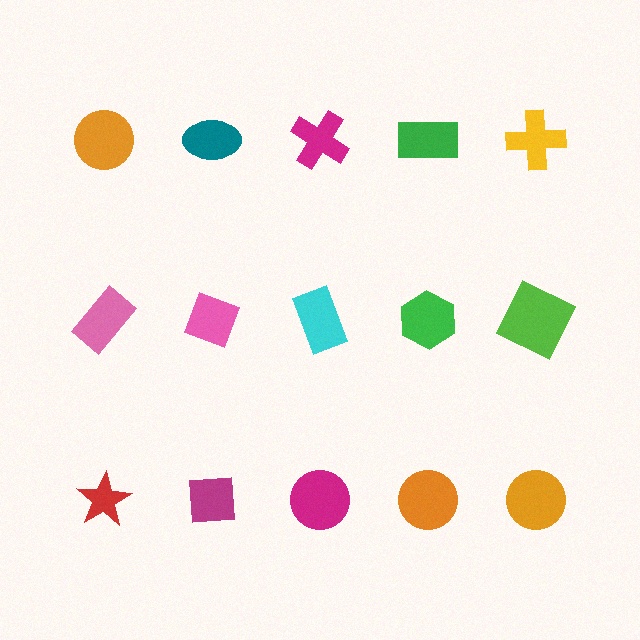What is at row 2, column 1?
A pink rectangle.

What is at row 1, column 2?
A teal ellipse.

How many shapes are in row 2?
5 shapes.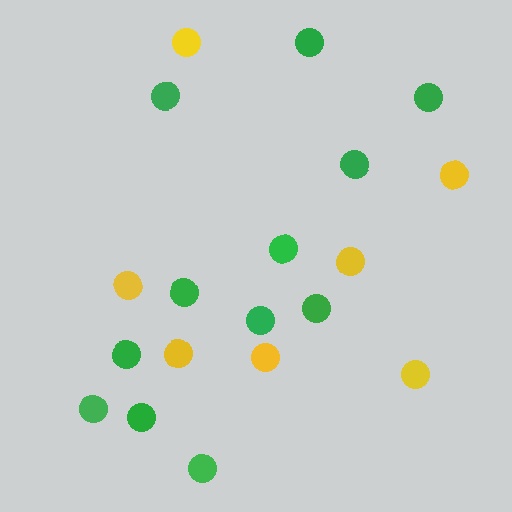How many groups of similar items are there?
There are 2 groups: one group of green circles (12) and one group of yellow circles (7).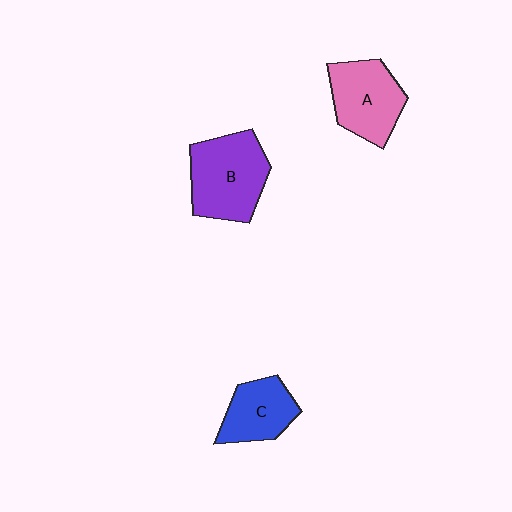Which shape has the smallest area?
Shape C (blue).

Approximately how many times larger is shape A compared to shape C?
Approximately 1.3 times.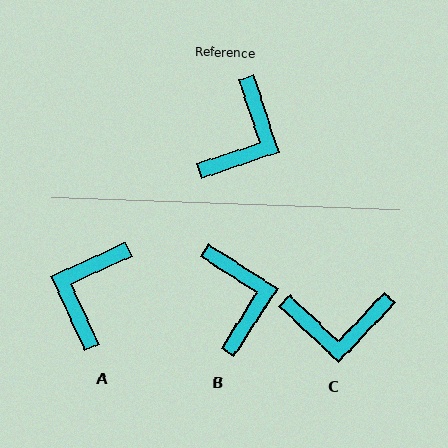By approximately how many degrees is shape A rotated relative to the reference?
Approximately 173 degrees clockwise.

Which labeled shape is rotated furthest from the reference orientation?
A, about 173 degrees away.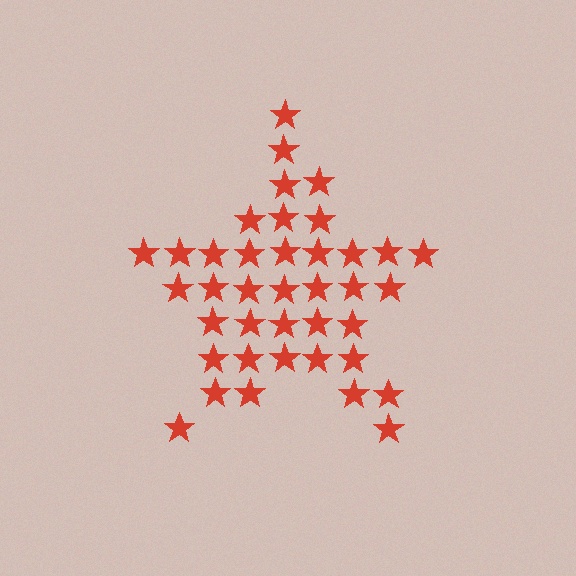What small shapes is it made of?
It is made of small stars.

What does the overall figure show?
The overall figure shows a star.